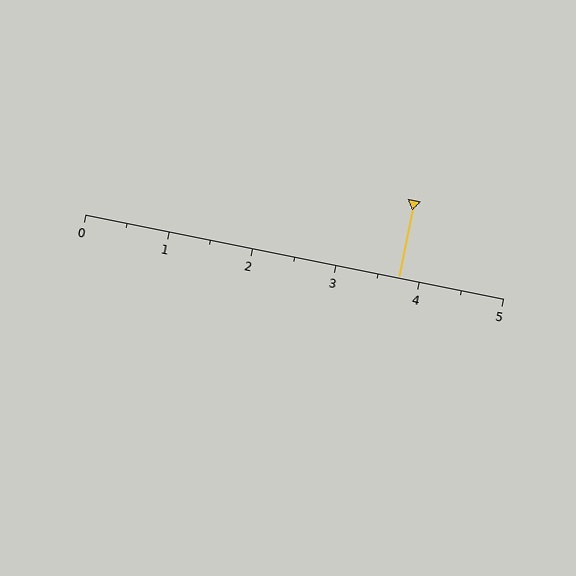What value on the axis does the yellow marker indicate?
The marker indicates approximately 3.8.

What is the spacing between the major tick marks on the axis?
The major ticks are spaced 1 apart.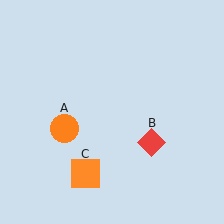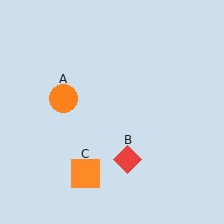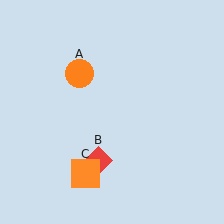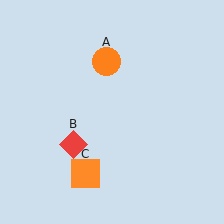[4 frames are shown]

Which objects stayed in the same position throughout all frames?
Orange square (object C) remained stationary.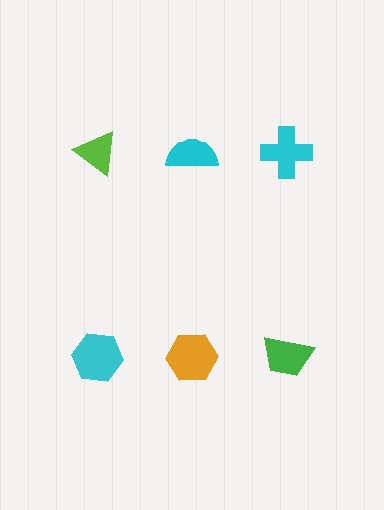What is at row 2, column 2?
An orange hexagon.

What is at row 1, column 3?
A cyan cross.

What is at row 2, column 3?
A green trapezoid.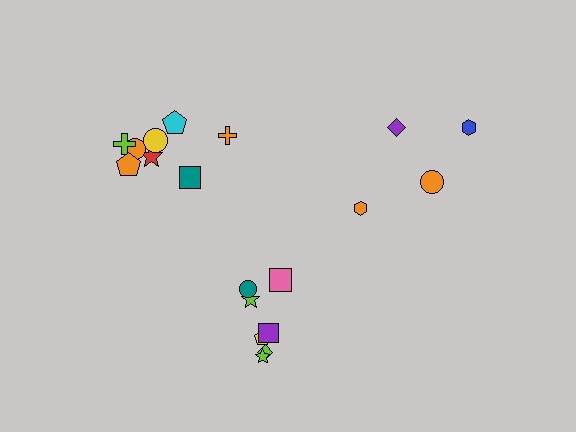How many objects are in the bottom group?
There are 7 objects.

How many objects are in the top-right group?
There are 4 objects.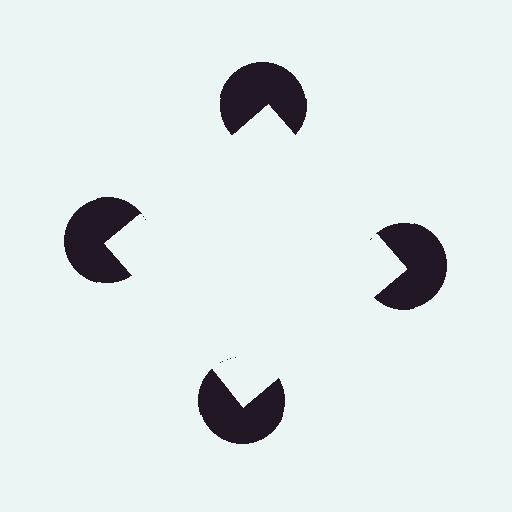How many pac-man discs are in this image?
There are 4 — one at each vertex of the illusory square.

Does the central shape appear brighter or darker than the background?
It typically appears slightly brighter than the background, even though no actual brightness change is drawn.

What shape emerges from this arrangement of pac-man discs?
An illusory square — its edges are inferred from the aligned wedge cuts in the pac-man discs, not physically drawn.